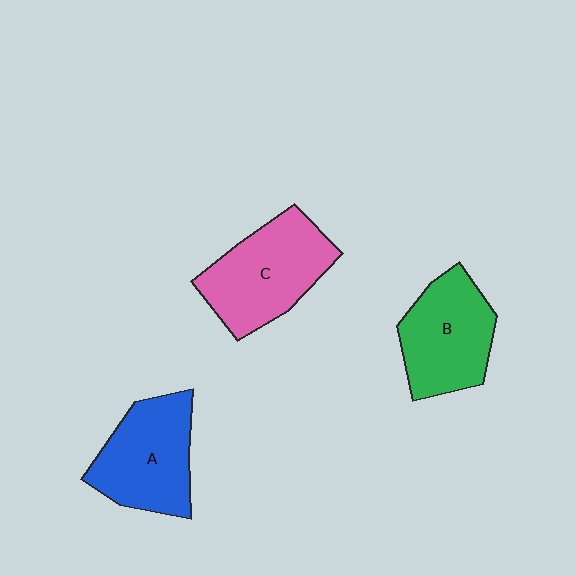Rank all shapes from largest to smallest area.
From largest to smallest: C (pink), A (blue), B (green).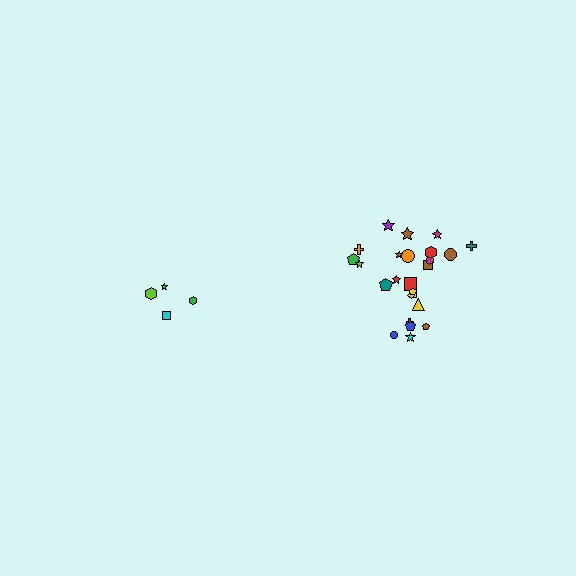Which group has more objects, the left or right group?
The right group.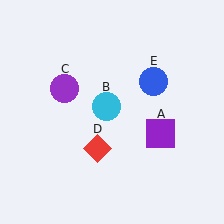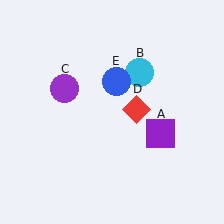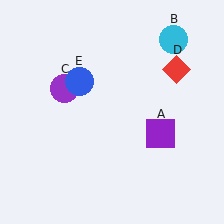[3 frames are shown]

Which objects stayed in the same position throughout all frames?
Purple square (object A) and purple circle (object C) remained stationary.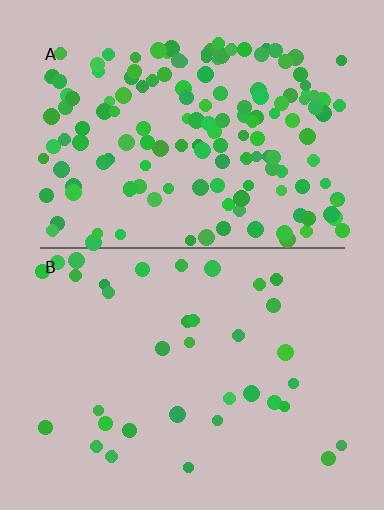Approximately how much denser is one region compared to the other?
Approximately 4.3× — region A over region B.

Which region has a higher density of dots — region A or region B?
A (the top).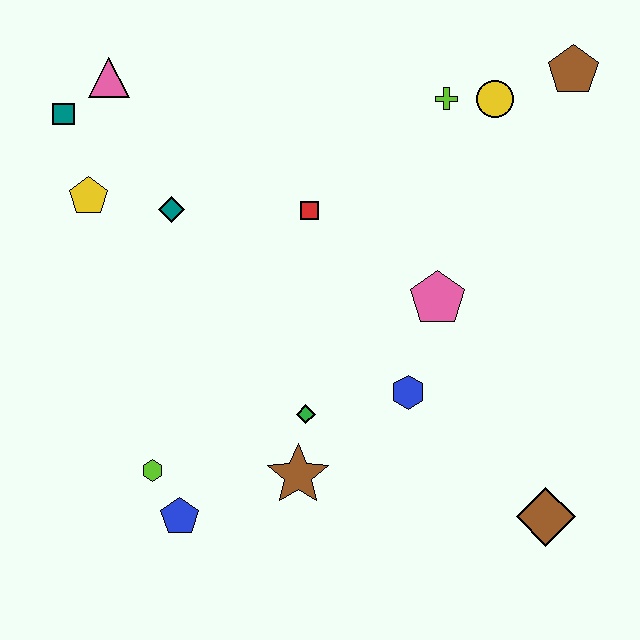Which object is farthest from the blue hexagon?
The teal square is farthest from the blue hexagon.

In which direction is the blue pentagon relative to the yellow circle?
The blue pentagon is below the yellow circle.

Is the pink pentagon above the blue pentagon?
Yes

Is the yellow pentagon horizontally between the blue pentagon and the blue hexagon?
No